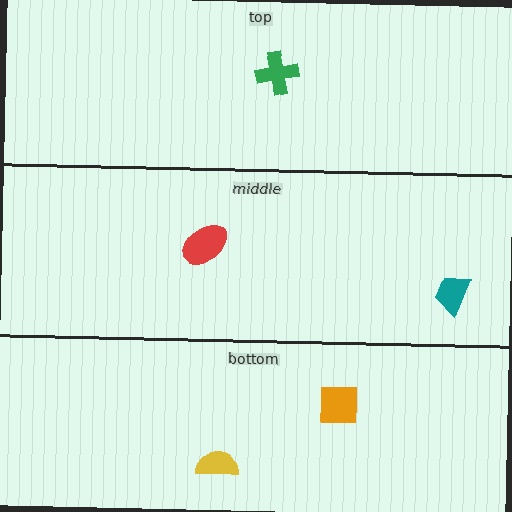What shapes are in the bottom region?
The yellow semicircle, the orange square.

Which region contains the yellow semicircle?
The bottom region.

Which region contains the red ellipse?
The middle region.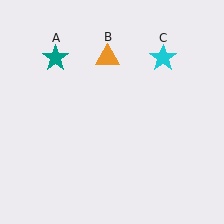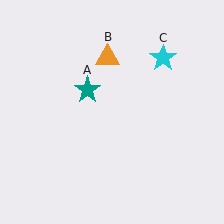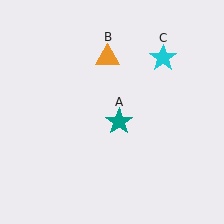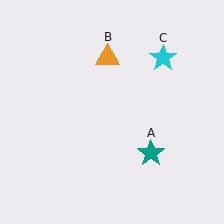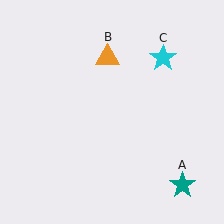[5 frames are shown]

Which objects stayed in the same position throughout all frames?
Orange triangle (object B) and cyan star (object C) remained stationary.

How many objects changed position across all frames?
1 object changed position: teal star (object A).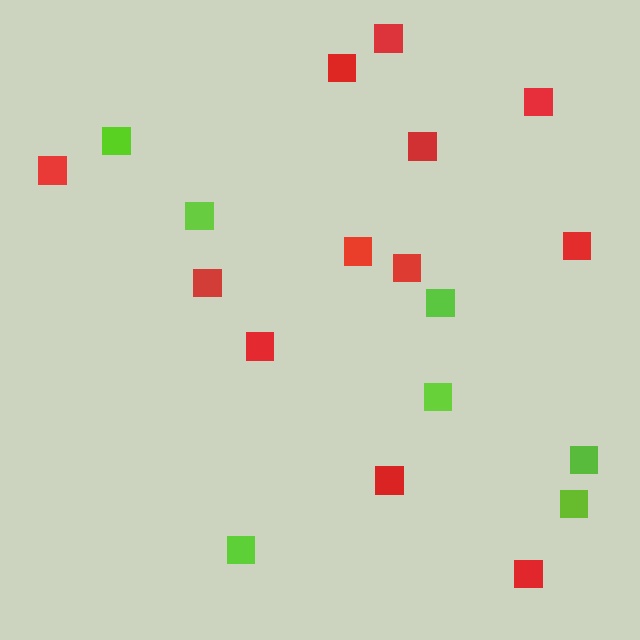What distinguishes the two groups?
There are 2 groups: one group of red squares (12) and one group of lime squares (7).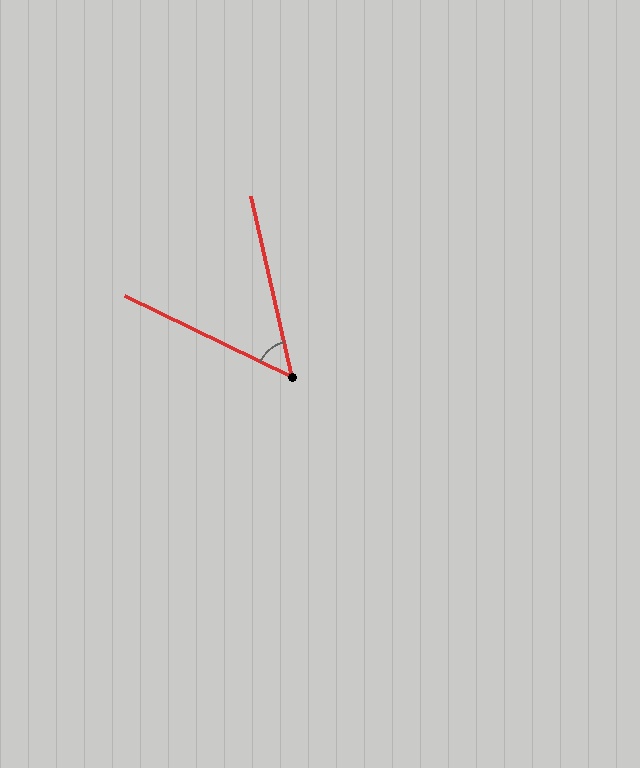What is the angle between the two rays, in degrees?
Approximately 51 degrees.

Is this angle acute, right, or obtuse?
It is acute.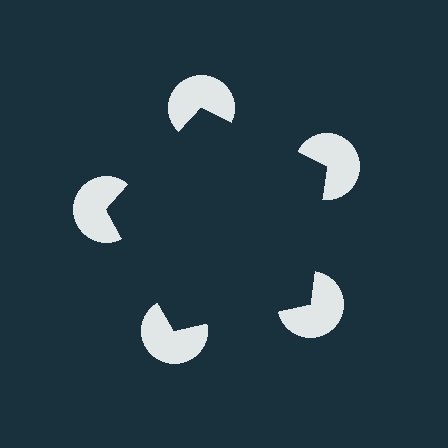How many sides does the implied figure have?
5 sides.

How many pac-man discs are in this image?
There are 5 — one at each vertex of the illusory pentagon.